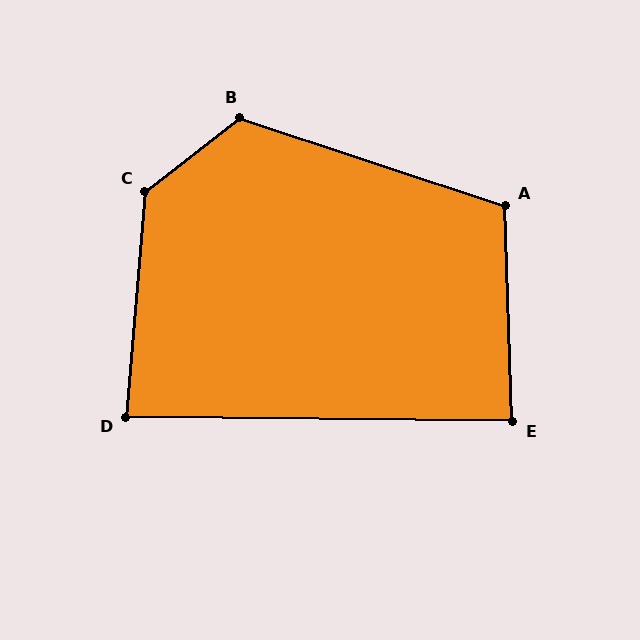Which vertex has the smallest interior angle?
D, at approximately 86 degrees.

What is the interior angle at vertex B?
Approximately 124 degrees (obtuse).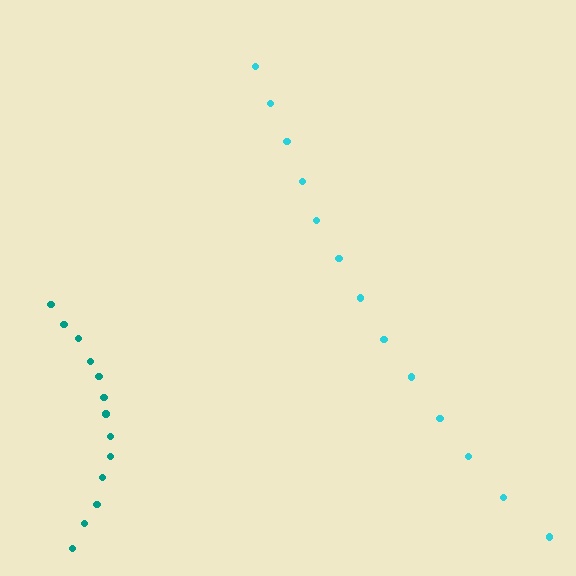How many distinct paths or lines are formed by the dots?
There are 2 distinct paths.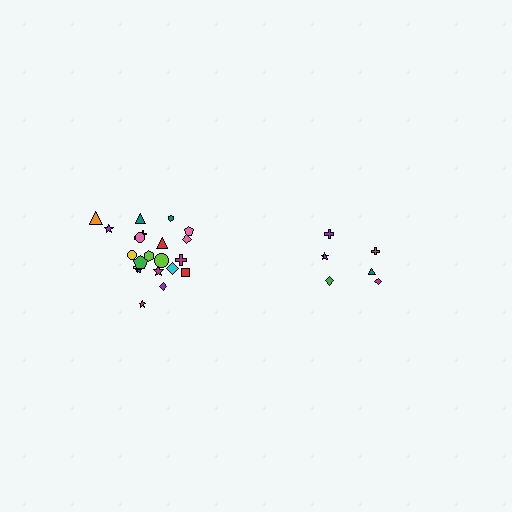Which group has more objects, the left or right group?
The left group.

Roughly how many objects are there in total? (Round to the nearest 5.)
Roughly 30 objects in total.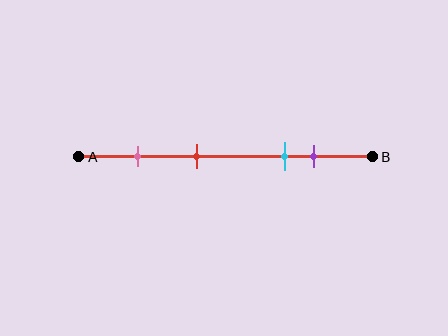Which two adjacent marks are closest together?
The cyan and purple marks are the closest adjacent pair.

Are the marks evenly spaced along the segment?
No, the marks are not evenly spaced.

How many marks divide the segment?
There are 4 marks dividing the segment.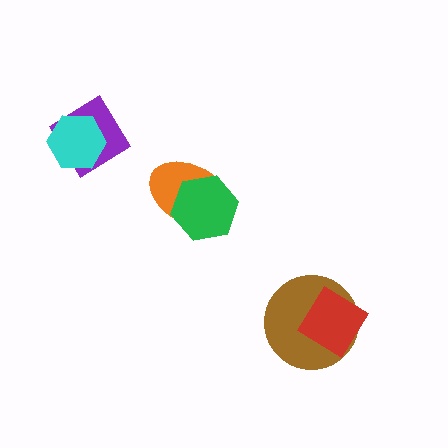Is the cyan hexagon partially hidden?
No, no other shape covers it.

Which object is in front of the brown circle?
The red diamond is in front of the brown circle.